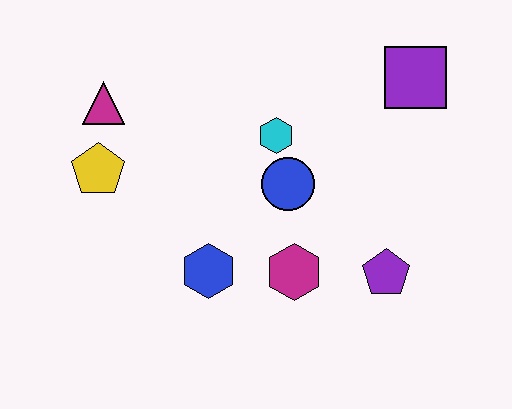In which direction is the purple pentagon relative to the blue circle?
The purple pentagon is to the right of the blue circle.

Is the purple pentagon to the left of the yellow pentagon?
No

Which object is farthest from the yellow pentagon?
The purple square is farthest from the yellow pentagon.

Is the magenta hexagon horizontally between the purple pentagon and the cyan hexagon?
Yes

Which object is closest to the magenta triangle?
The yellow pentagon is closest to the magenta triangle.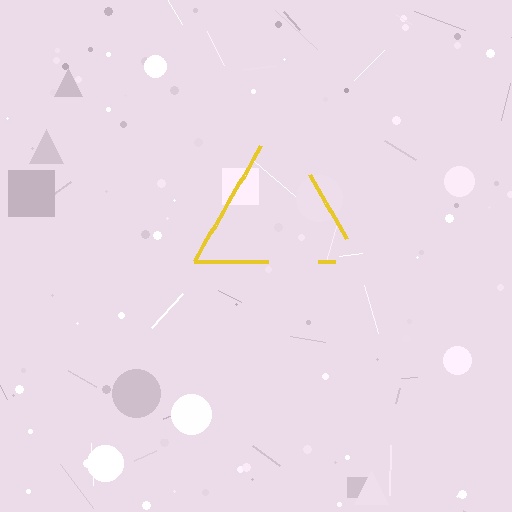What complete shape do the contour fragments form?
The contour fragments form a triangle.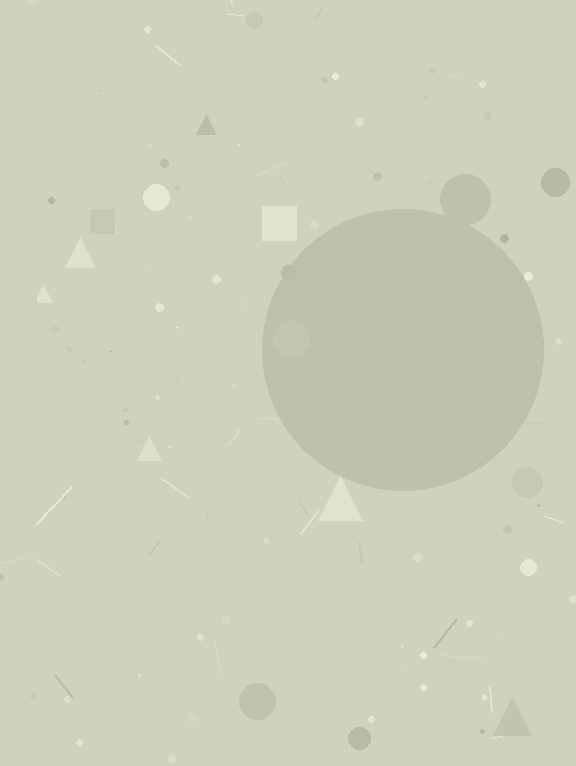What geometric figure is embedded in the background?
A circle is embedded in the background.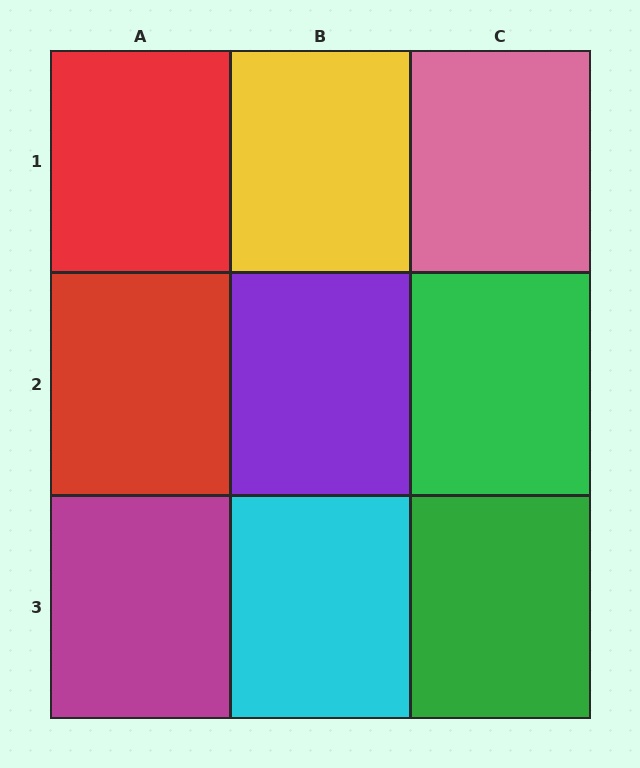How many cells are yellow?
1 cell is yellow.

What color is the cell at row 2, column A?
Red.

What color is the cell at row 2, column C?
Green.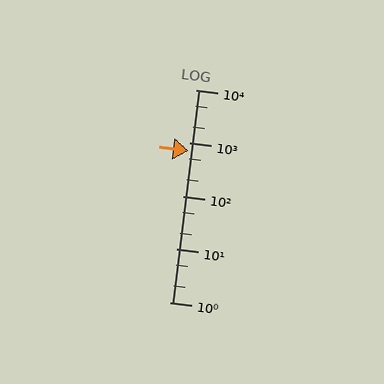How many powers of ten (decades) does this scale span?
The scale spans 4 decades, from 1 to 10000.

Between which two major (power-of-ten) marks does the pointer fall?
The pointer is between 100 and 1000.